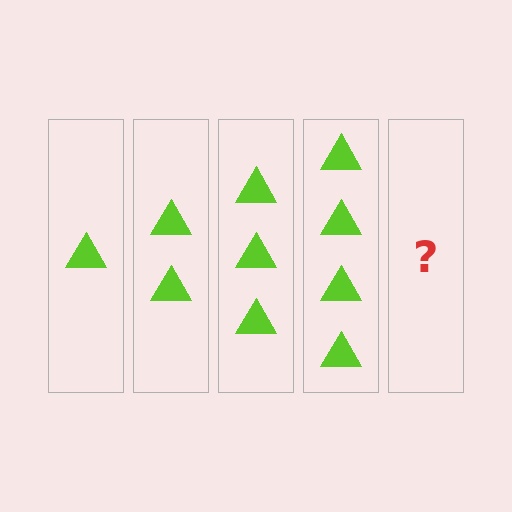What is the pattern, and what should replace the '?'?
The pattern is that each step adds one more triangle. The '?' should be 5 triangles.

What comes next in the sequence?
The next element should be 5 triangles.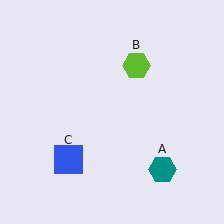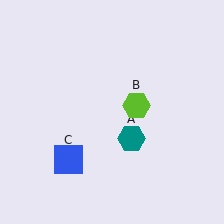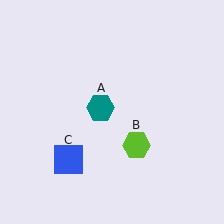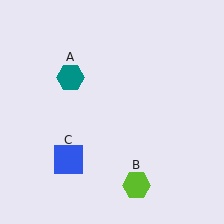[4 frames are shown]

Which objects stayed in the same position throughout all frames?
Blue square (object C) remained stationary.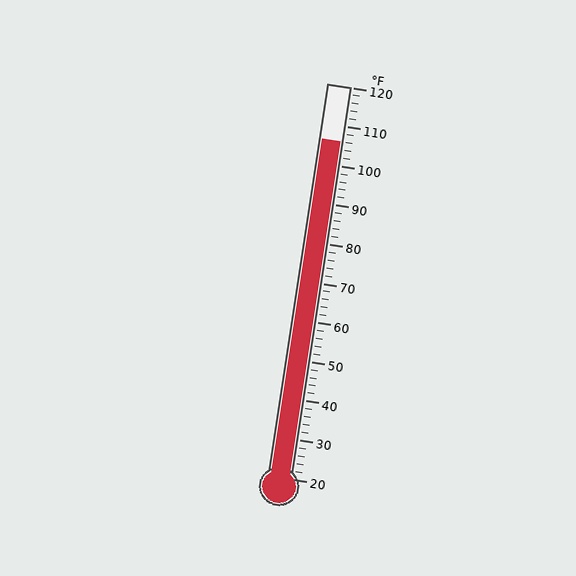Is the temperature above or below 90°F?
The temperature is above 90°F.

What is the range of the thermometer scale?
The thermometer scale ranges from 20°F to 120°F.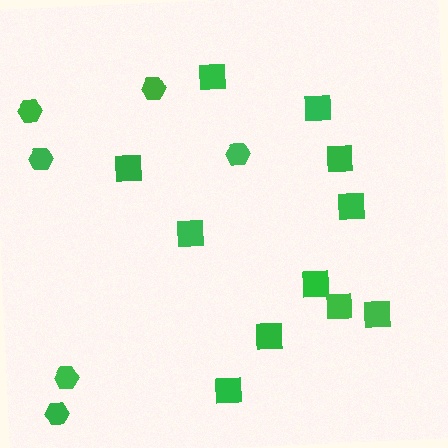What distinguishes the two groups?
There are 2 groups: one group of squares (11) and one group of hexagons (6).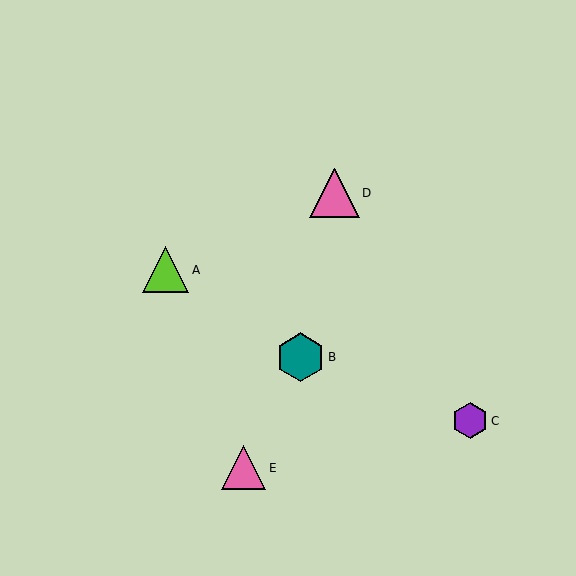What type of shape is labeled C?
Shape C is a purple hexagon.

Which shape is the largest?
The pink triangle (labeled D) is the largest.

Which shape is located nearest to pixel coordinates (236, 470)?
The pink triangle (labeled E) at (243, 468) is nearest to that location.